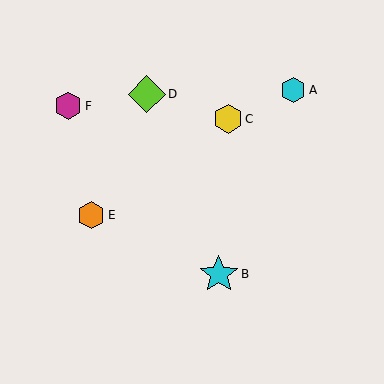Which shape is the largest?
The cyan star (labeled B) is the largest.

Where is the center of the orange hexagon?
The center of the orange hexagon is at (91, 215).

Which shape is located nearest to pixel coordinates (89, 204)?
The orange hexagon (labeled E) at (91, 215) is nearest to that location.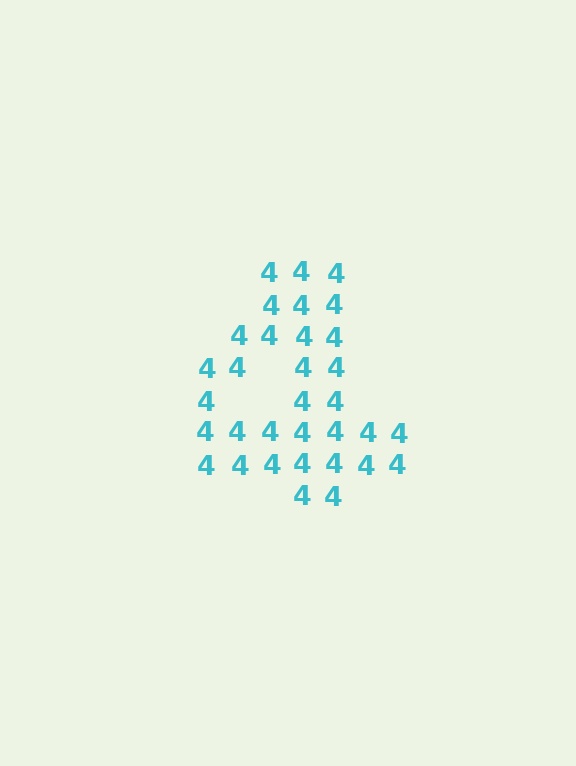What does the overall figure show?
The overall figure shows the digit 4.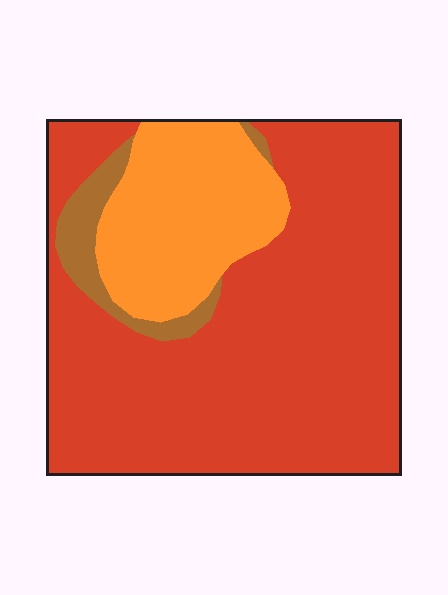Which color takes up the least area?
Brown, at roughly 5%.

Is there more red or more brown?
Red.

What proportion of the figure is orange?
Orange covers around 20% of the figure.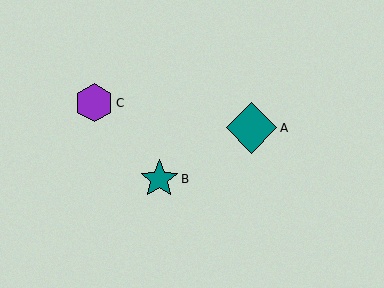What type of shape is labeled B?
Shape B is a teal star.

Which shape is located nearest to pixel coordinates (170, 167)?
The teal star (labeled B) at (159, 179) is nearest to that location.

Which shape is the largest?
The teal diamond (labeled A) is the largest.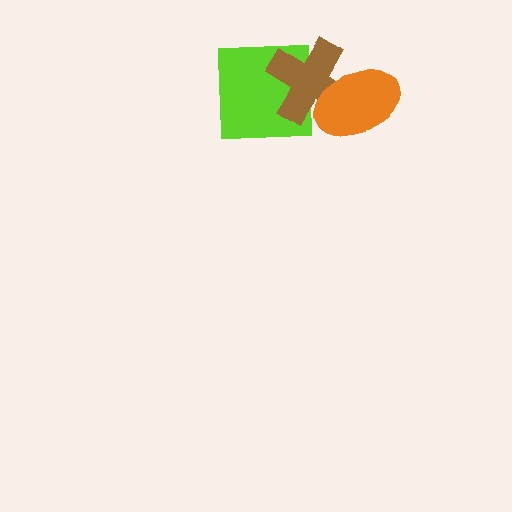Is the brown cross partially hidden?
Yes, it is partially covered by another shape.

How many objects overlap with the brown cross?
2 objects overlap with the brown cross.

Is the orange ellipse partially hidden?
No, no other shape covers it.